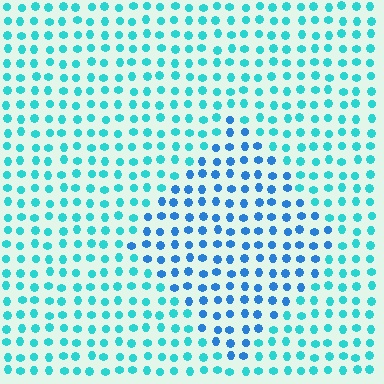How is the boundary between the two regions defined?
The boundary is defined purely by a slight shift in hue (about 33 degrees). Spacing, size, and orientation are identical on both sides.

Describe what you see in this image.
The image is filled with small cyan elements in a uniform arrangement. A diamond-shaped region is visible where the elements are tinted to a slightly different hue, forming a subtle color boundary.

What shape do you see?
I see a diamond.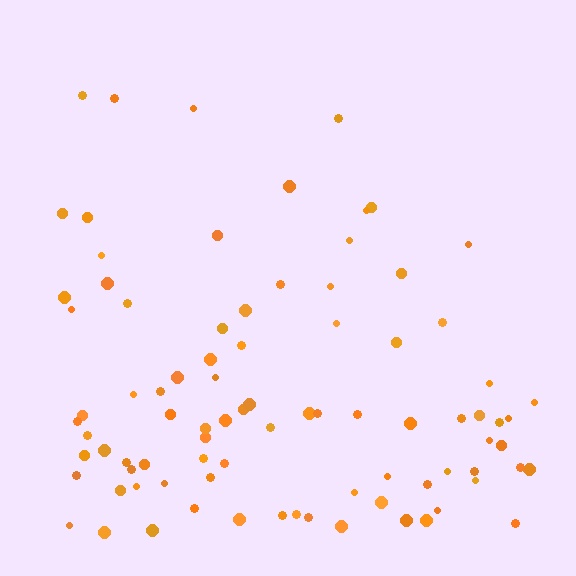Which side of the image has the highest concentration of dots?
The bottom.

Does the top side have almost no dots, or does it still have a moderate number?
Still a moderate number, just noticeably fewer than the bottom.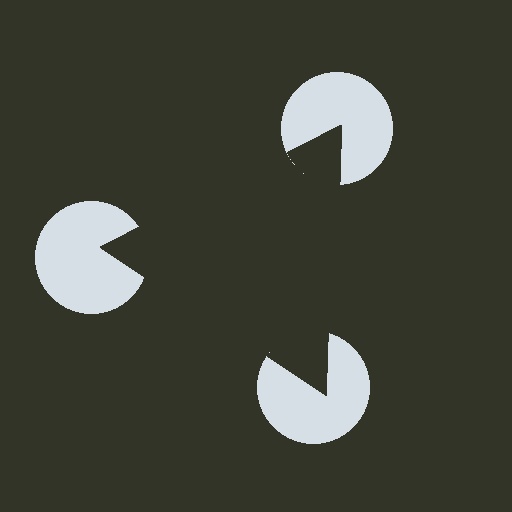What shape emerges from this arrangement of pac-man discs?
An illusory triangle — its edges are inferred from the aligned wedge cuts in the pac-man discs, not physically drawn.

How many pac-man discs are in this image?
There are 3 — one at each vertex of the illusory triangle.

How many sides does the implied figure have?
3 sides.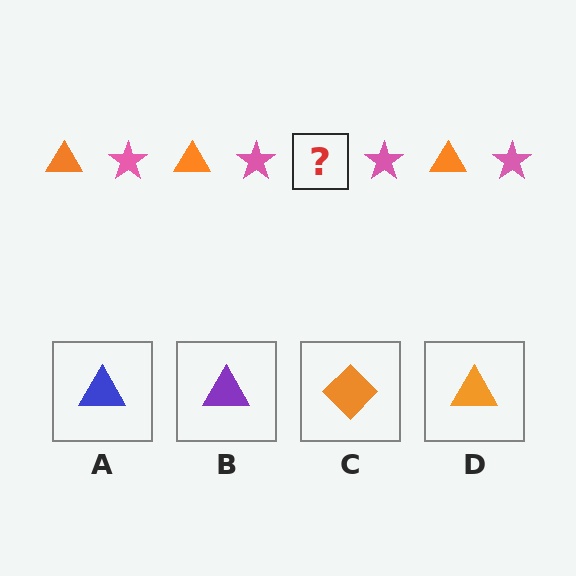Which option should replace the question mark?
Option D.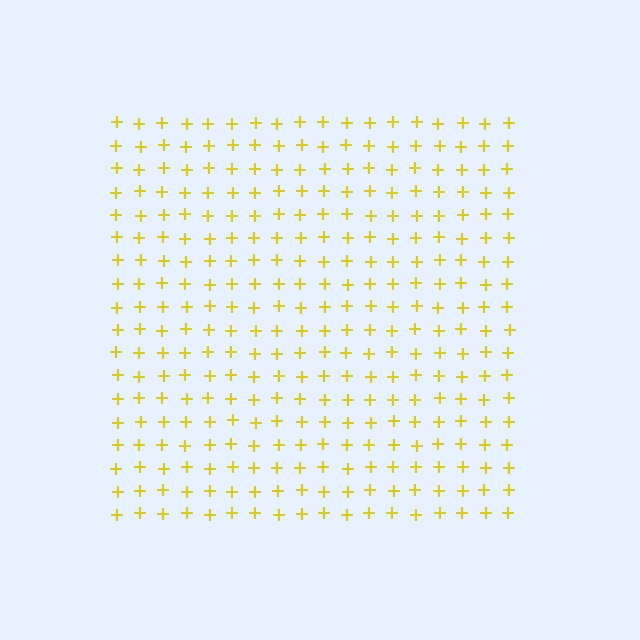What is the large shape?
The large shape is a square.